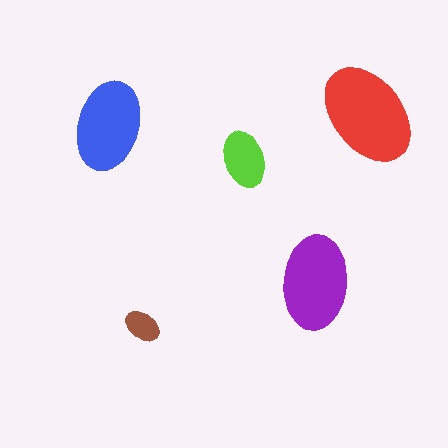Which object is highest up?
The red ellipse is topmost.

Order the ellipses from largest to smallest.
the red one, the purple one, the blue one, the lime one, the brown one.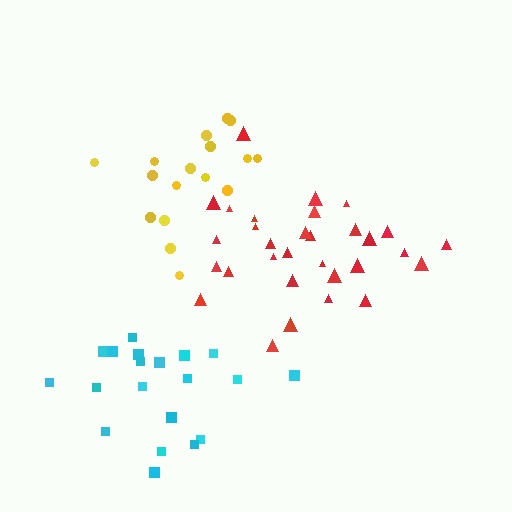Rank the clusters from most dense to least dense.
yellow, red, cyan.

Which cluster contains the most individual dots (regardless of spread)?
Red (31).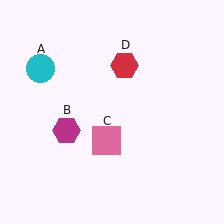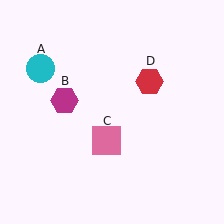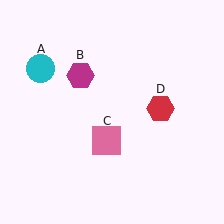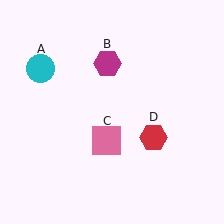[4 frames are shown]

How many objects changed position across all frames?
2 objects changed position: magenta hexagon (object B), red hexagon (object D).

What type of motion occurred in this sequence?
The magenta hexagon (object B), red hexagon (object D) rotated clockwise around the center of the scene.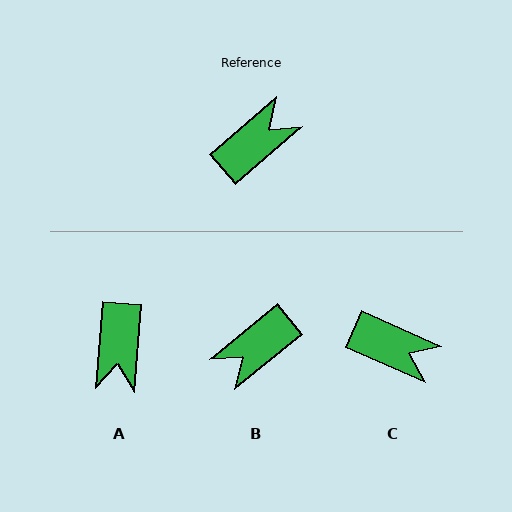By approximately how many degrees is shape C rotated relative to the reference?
Approximately 65 degrees clockwise.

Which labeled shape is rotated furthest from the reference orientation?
B, about 178 degrees away.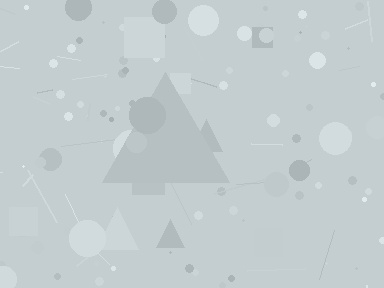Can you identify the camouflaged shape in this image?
The camouflaged shape is a triangle.